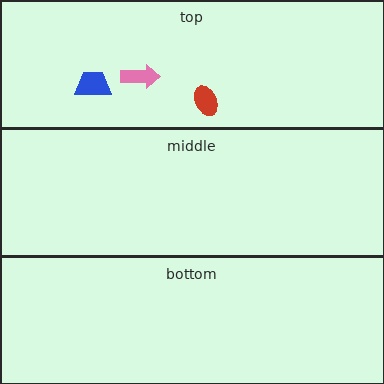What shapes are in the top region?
The blue trapezoid, the red ellipse, the pink arrow.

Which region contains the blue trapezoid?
The top region.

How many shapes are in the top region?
3.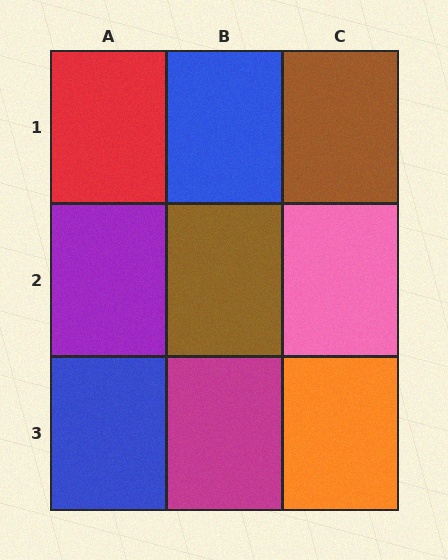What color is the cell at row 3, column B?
Magenta.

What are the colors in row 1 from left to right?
Red, blue, brown.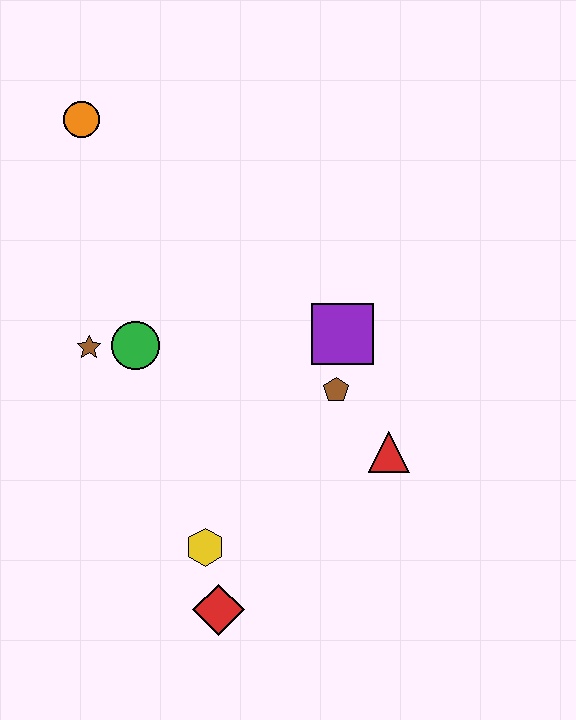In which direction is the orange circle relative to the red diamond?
The orange circle is above the red diamond.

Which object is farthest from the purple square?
The orange circle is farthest from the purple square.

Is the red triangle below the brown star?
Yes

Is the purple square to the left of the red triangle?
Yes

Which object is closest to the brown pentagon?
The purple square is closest to the brown pentagon.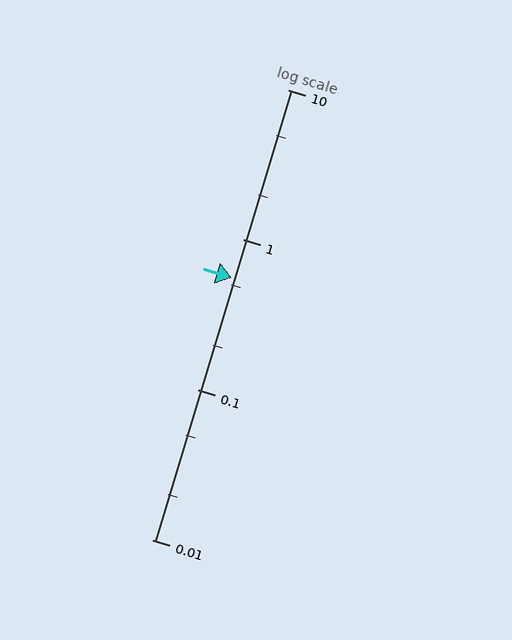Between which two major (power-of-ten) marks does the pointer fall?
The pointer is between 0.1 and 1.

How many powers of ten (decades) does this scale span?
The scale spans 3 decades, from 0.01 to 10.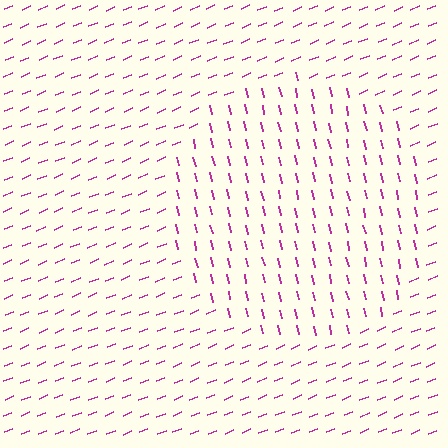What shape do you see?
I see a circle.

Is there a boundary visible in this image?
Yes, there is a texture boundary formed by a change in line orientation.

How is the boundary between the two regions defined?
The boundary is defined purely by a change in line orientation (approximately 80 degrees difference). All lines are the same color and thickness.